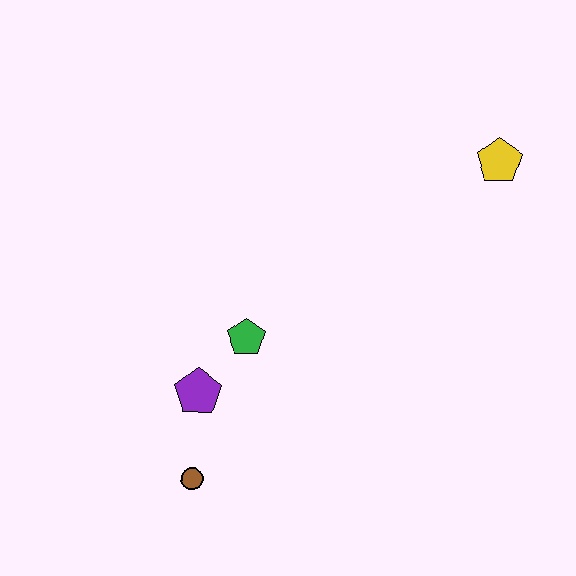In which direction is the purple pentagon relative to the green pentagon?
The purple pentagon is below the green pentagon.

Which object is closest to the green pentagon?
The purple pentagon is closest to the green pentagon.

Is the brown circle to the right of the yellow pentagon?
No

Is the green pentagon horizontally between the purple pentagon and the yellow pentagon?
Yes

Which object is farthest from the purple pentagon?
The yellow pentagon is farthest from the purple pentagon.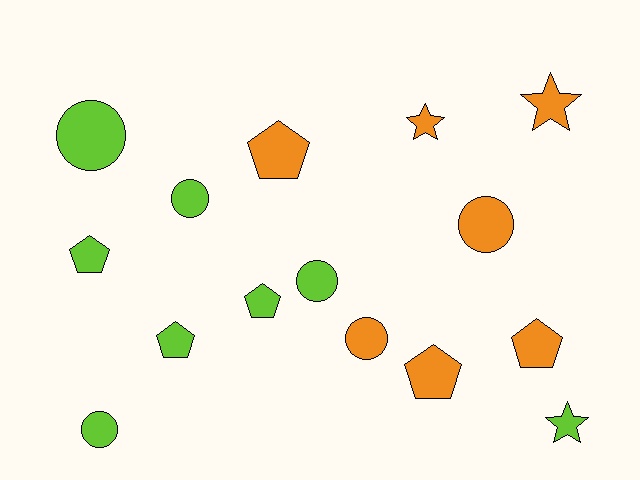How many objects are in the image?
There are 15 objects.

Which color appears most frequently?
Lime, with 8 objects.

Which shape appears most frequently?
Pentagon, with 6 objects.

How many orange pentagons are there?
There are 3 orange pentagons.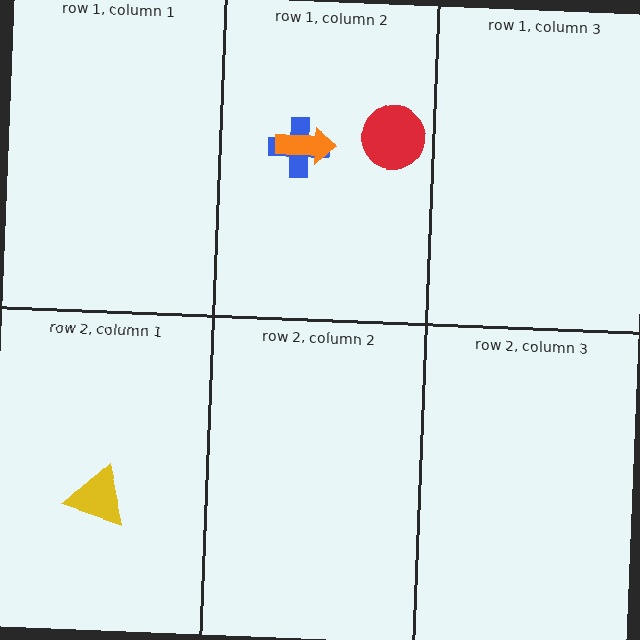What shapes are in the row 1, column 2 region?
The red circle, the blue cross, the orange arrow.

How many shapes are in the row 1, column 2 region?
3.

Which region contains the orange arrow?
The row 1, column 2 region.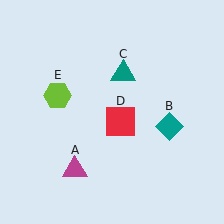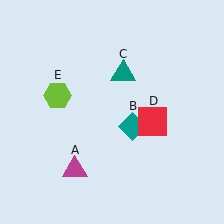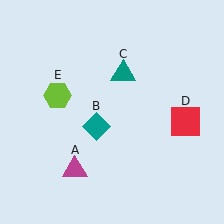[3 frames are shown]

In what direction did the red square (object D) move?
The red square (object D) moved right.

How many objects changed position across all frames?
2 objects changed position: teal diamond (object B), red square (object D).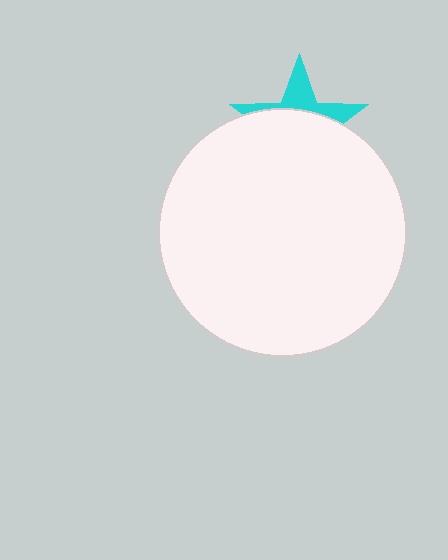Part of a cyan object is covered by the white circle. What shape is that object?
It is a star.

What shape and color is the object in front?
The object in front is a white circle.